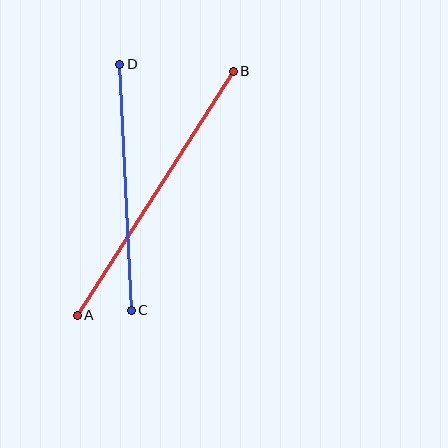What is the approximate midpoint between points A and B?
The midpoint is at approximately (155, 193) pixels.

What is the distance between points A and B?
The distance is approximately 290 pixels.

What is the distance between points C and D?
The distance is approximately 246 pixels.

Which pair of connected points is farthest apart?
Points A and B are farthest apart.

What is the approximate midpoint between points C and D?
The midpoint is at approximately (126, 187) pixels.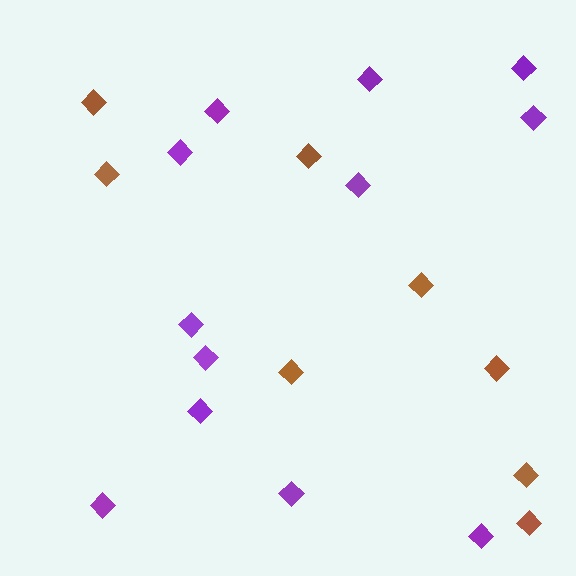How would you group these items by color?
There are 2 groups: one group of purple diamonds (12) and one group of brown diamonds (8).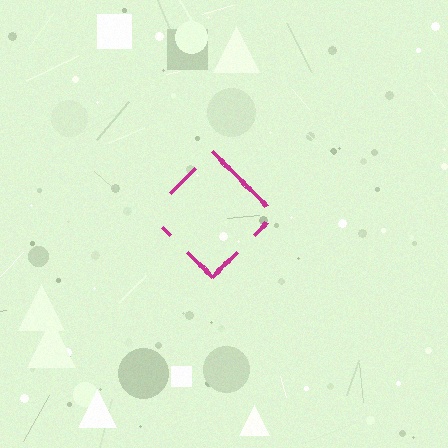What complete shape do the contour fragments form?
The contour fragments form a diamond.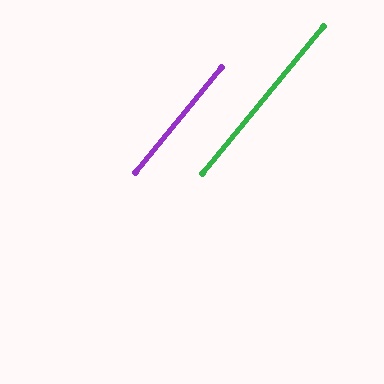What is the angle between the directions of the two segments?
Approximately 0 degrees.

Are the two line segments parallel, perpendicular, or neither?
Parallel — their directions differ by only 0.1°.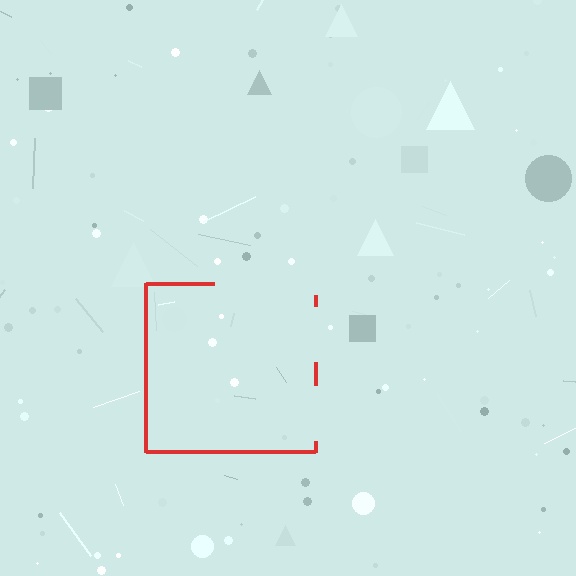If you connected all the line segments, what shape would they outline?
They would outline a square.